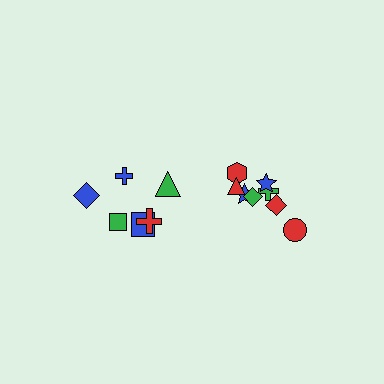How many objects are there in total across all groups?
There are 14 objects.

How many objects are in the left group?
There are 6 objects.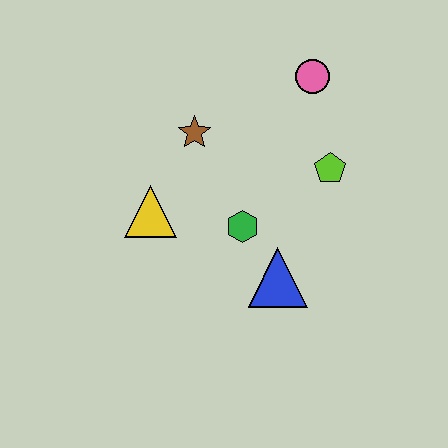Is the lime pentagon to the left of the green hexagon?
No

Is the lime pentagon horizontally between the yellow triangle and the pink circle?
No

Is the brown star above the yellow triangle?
Yes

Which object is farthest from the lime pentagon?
The yellow triangle is farthest from the lime pentagon.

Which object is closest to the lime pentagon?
The pink circle is closest to the lime pentagon.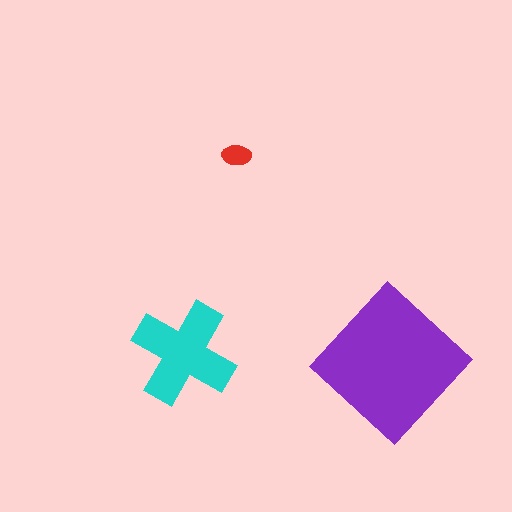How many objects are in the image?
There are 3 objects in the image.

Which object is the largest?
The purple diamond.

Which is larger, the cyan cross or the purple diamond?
The purple diamond.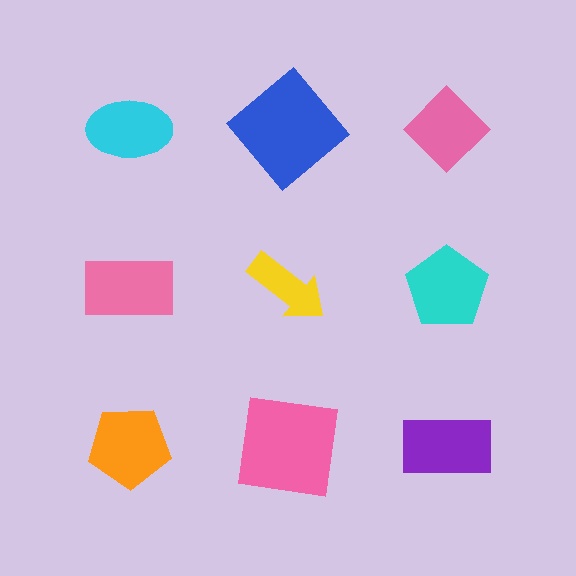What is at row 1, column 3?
A pink diamond.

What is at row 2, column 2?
A yellow arrow.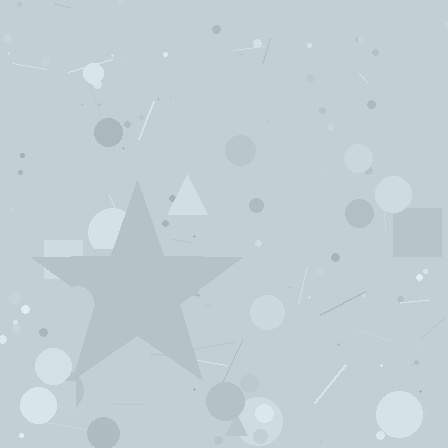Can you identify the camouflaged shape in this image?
The camouflaged shape is a star.